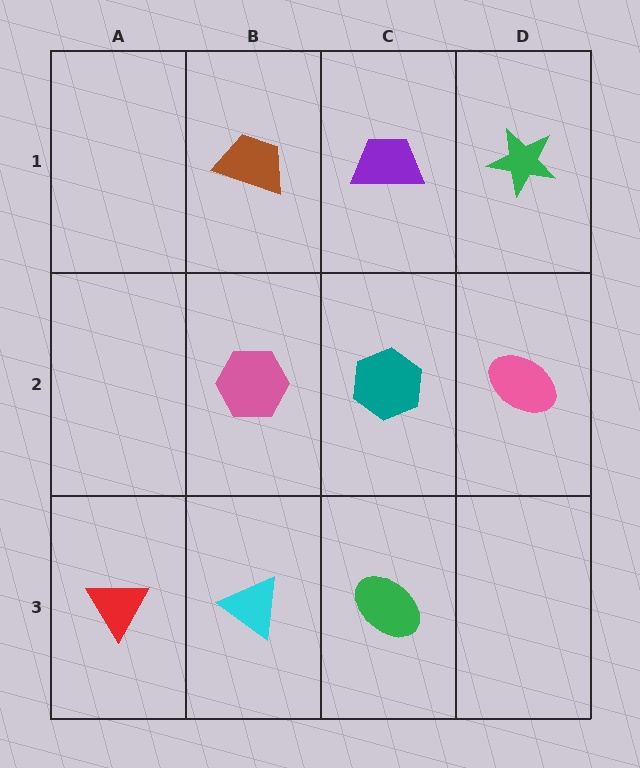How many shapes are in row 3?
3 shapes.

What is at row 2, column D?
A pink ellipse.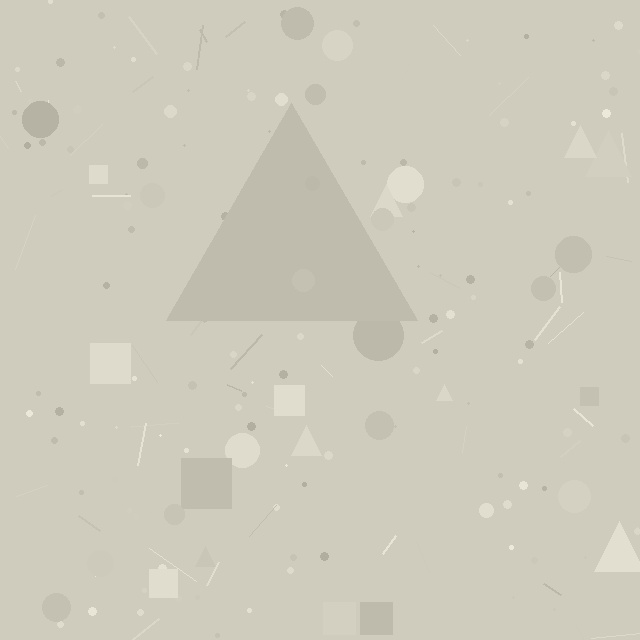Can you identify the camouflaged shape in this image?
The camouflaged shape is a triangle.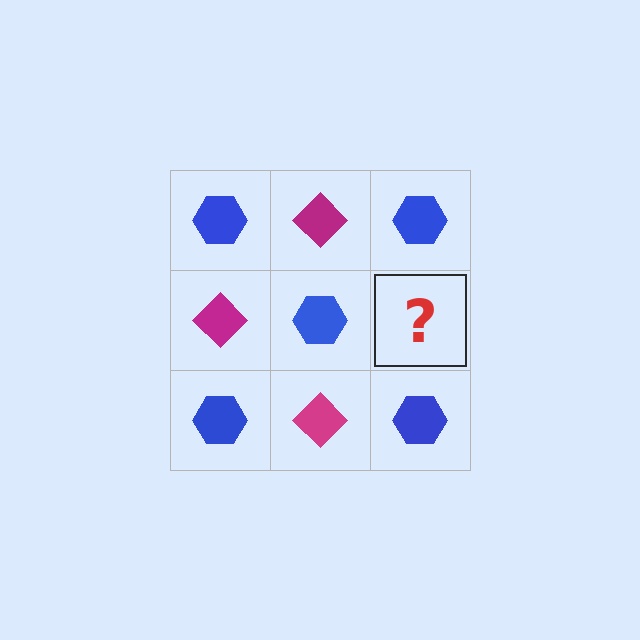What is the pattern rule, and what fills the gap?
The rule is that it alternates blue hexagon and magenta diamond in a checkerboard pattern. The gap should be filled with a magenta diamond.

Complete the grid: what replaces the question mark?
The question mark should be replaced with a magenta diamond.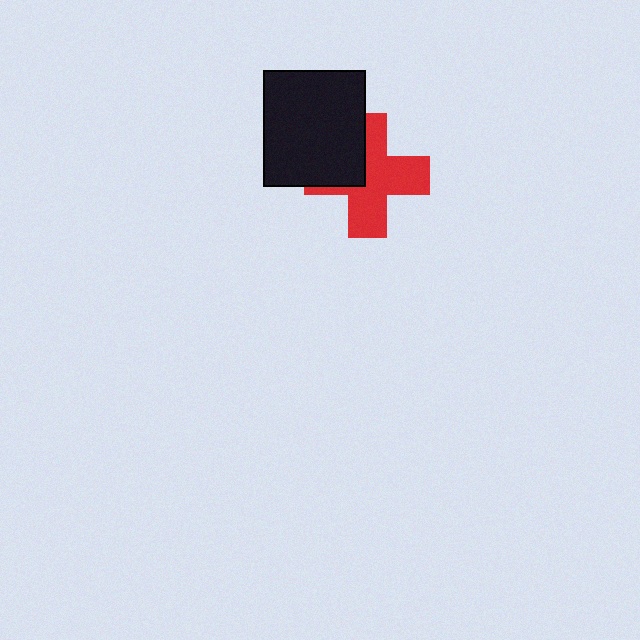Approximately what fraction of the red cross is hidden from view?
Roughly 33% of the red cross is hidden behind the black rectangle.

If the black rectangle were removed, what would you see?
You would see the complete red cross.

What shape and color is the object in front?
The object in front is a black rectangle.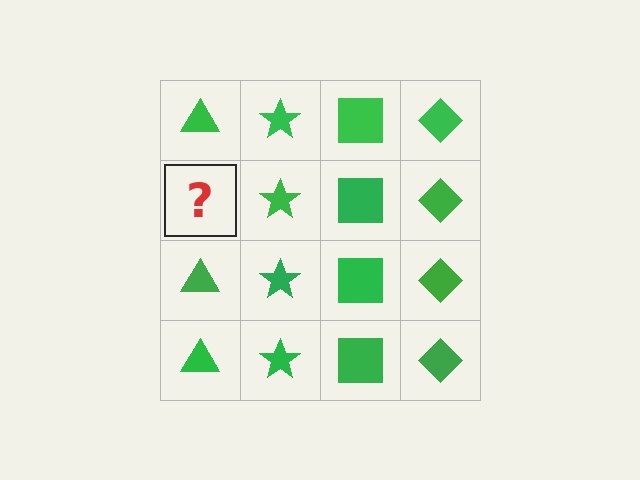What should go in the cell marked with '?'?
The missing cell should contain a green triangle.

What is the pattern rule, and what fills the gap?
The rule is that each column has a consistent shape. The gap should be filled with a green triangle.